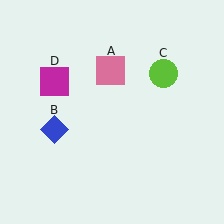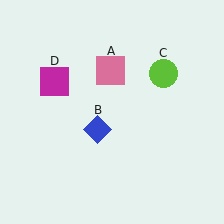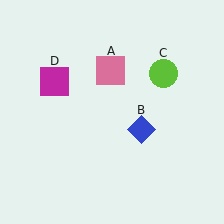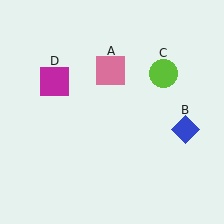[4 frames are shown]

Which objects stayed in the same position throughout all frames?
Pink square (object A) and lime circle (object C) and magenta square (object D) remained stationary.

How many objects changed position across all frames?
1 object changed position: blue diamond (object B).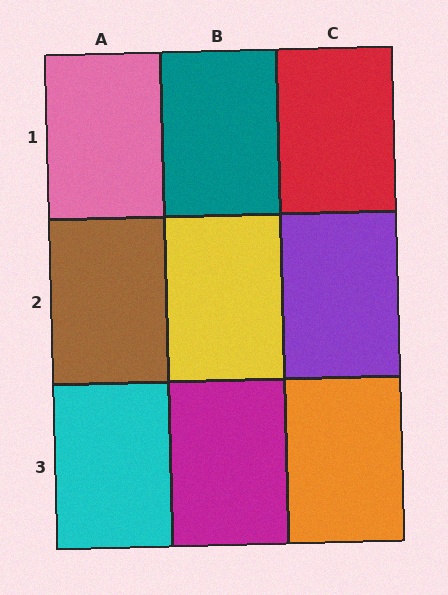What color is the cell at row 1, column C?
Red.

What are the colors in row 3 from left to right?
Cyan, magenta, orange.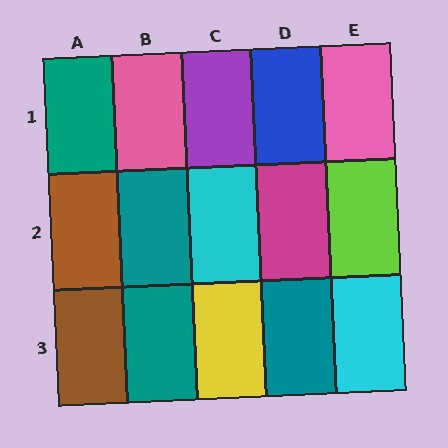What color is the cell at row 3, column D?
Teal.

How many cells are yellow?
1 cell is yellow.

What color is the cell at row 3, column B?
Teal.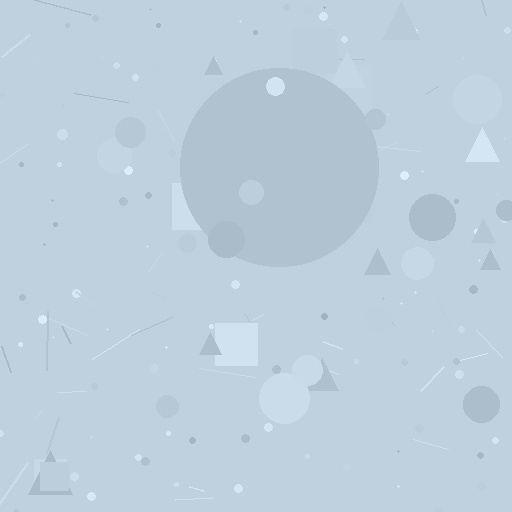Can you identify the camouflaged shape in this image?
The camouflaged shape is a circle.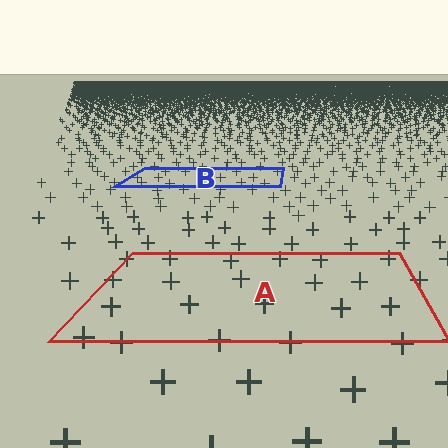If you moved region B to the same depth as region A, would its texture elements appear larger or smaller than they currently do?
They would appear larger. At a closer depth, the same texture elements are projected at a bigger on-screen size.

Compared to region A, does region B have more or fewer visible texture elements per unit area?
Region B has more texture elements per unit area — they are packed more densely because it is farther away.